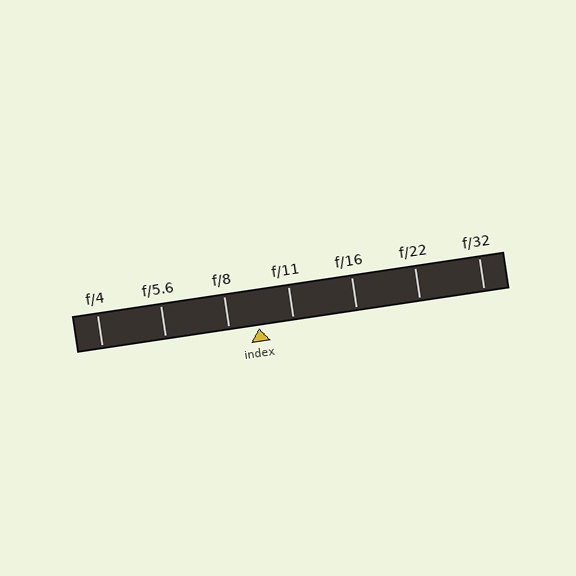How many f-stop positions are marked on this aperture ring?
There are 7 f-stop positions marked.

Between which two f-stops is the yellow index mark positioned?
The index mark is between f/8 and f/11.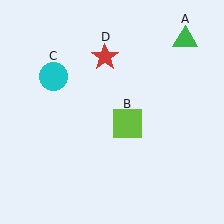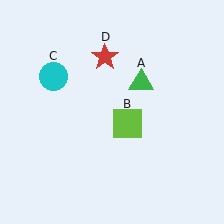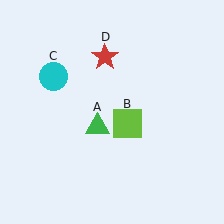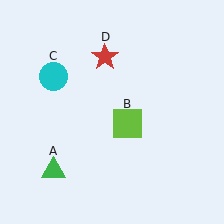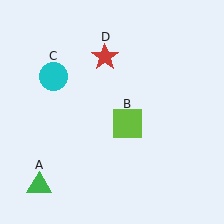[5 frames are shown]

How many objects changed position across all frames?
1 object changed position: green triangle (object A).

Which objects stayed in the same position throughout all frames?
Lime square (object B) and cyan circle (object C) and red star (object D) remained stationary.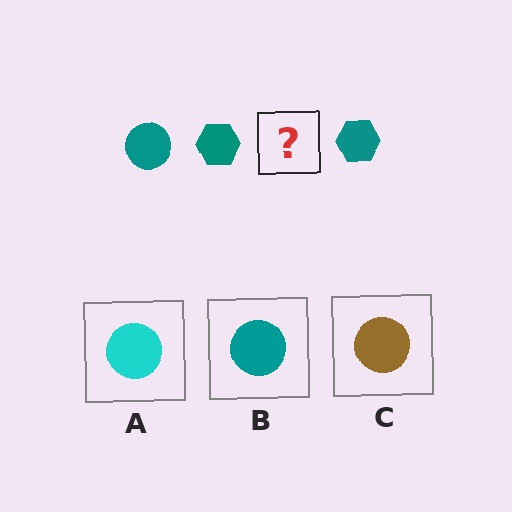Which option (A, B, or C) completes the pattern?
B.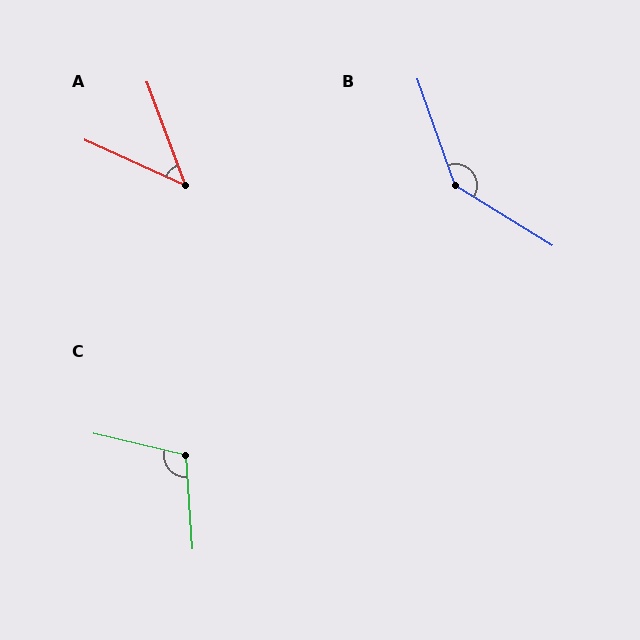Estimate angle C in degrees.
Approximately 108 degrees.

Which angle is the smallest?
A, at approximately 45 degrees.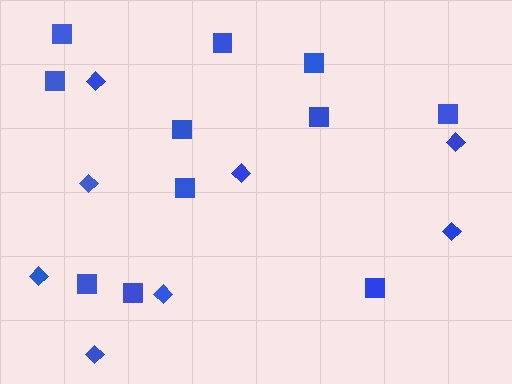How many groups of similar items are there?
There are 2 groups: one group of squares (11) and one group of diamonds (8).